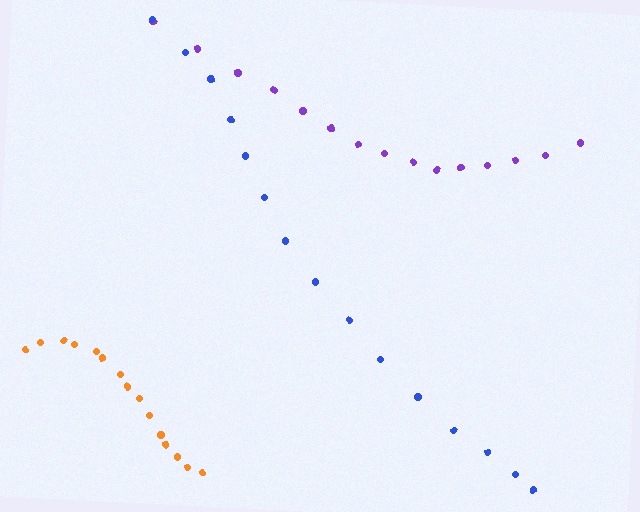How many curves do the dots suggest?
There are 3 distinct paths.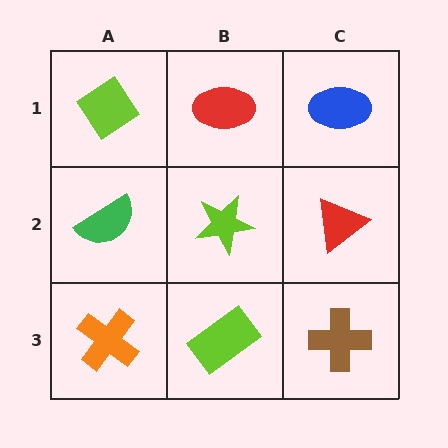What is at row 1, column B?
A red ellipse.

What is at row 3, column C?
A brown cross.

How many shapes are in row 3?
3 shapes.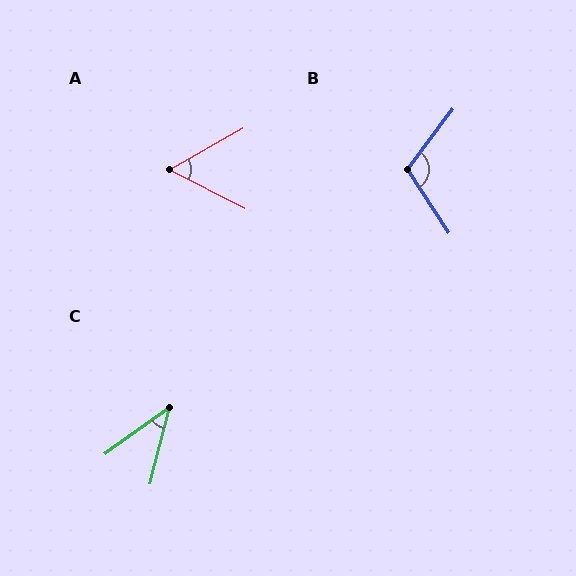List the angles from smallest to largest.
C (40°), A (57°), B (109°).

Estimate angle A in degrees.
Approximately 57 degrees.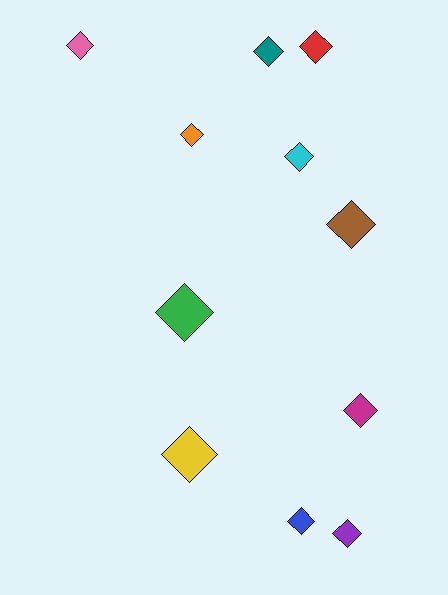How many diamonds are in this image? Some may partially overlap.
There are 11 diamonds.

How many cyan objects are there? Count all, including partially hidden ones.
There is 1 cyan object.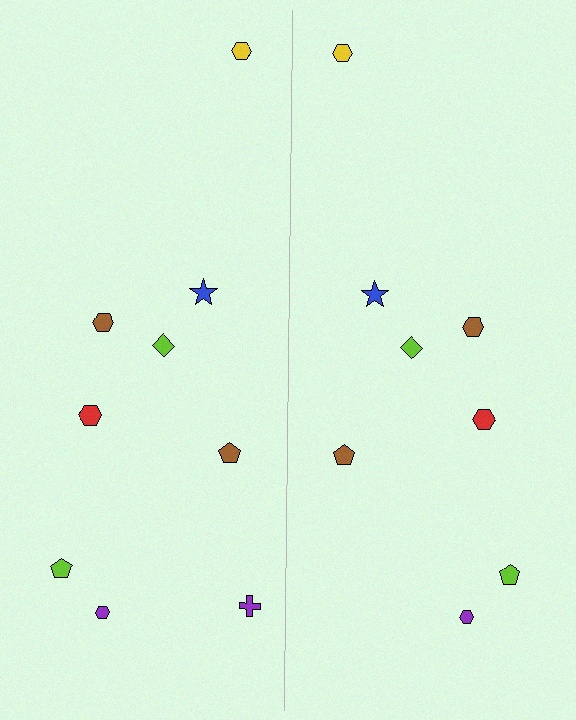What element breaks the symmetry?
A purple cross is missing from the right side.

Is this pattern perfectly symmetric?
No, the pattern is not perfectly symmetric. A purple cross is missing from the right side.